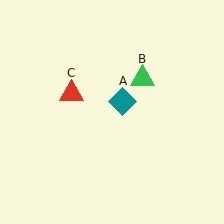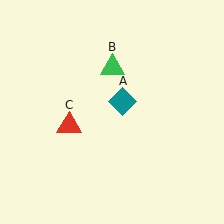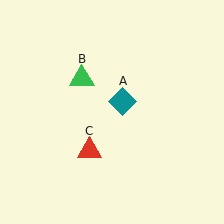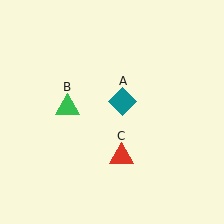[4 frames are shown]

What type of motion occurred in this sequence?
The green triangle (object B), red triangle (object C) rotated counterclockwise around the center of the scene.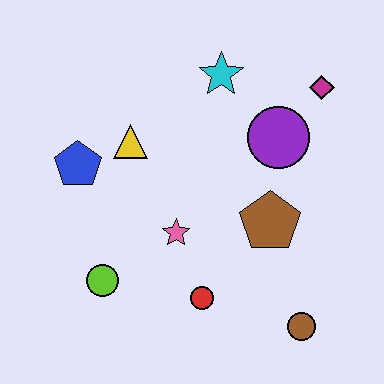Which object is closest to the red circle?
The pink star is closest to the red circle.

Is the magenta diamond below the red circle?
No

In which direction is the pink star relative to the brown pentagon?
The pink star is to the left of the brown pentagon.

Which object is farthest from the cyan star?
The brown circle is farthest from the cyan star.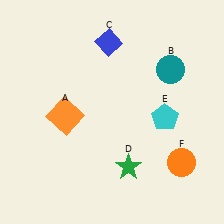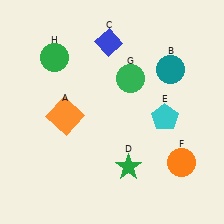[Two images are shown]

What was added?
A green circle (G), a green circle (H) were added in Image 2.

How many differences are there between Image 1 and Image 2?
There are 2 differences between the two images.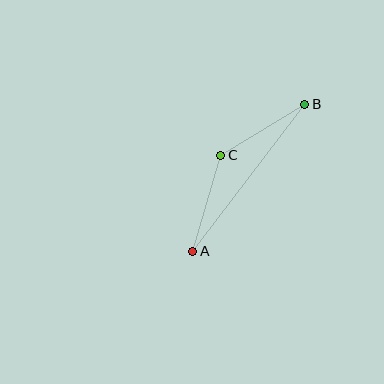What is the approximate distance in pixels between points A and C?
The distance between A and C is approximately 100 pixels.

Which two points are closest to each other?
Points B and C are closest to each other.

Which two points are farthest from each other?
Points A and B are farthest from each other.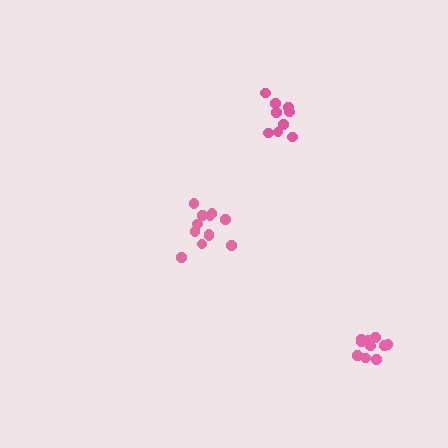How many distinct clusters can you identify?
There are 3 distinct clusters.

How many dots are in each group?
Group 1: 12 dots, Group 2: 9 dots, Group 3: 10 dots (31 total).